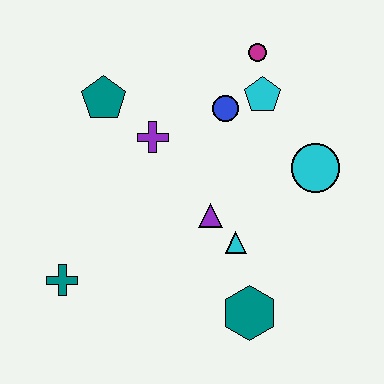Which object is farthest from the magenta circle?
The teal cross is farthest from the magenta circle.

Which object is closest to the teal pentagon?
The purple cross is closest to the teal pentagon.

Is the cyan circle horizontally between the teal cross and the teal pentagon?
No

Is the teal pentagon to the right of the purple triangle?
No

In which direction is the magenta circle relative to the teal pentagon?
The magenta circle is to the right of the teal pentagon.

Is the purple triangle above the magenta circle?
No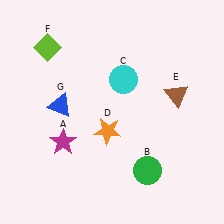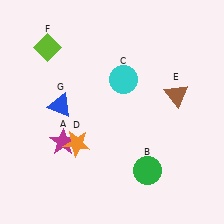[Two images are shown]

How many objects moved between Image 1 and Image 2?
1 object moved between the two images.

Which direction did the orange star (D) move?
The orange star (D) moved left.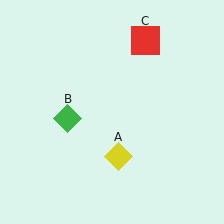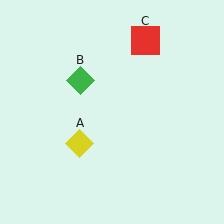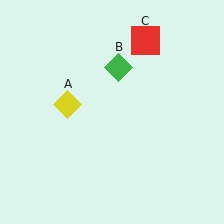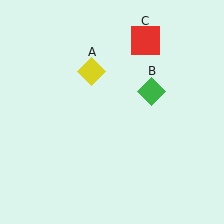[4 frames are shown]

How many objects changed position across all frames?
2 objects changed position: yellow diamond (object A), green diamond (object B).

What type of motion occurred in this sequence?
The yellow diamond (object A), green diamond (object B) rotated clockwise around the center of the scene.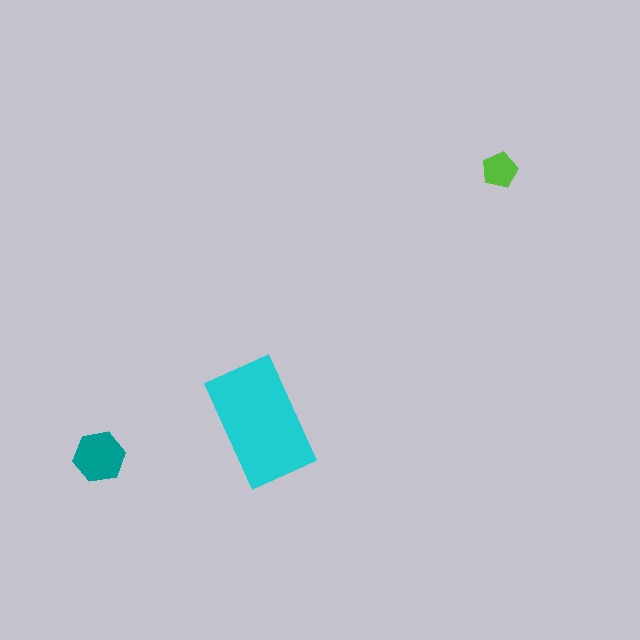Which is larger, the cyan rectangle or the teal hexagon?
The cyan rectangle.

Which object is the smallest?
The lime pentagon.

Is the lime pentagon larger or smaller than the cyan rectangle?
Smaller.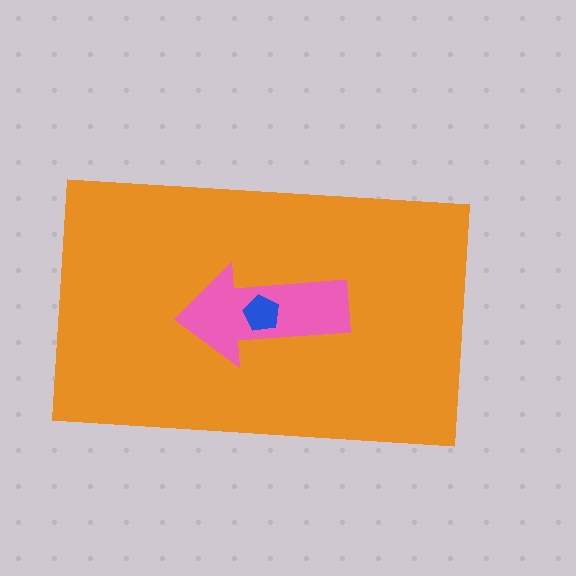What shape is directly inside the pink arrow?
The blue pentagon.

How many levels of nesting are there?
3.